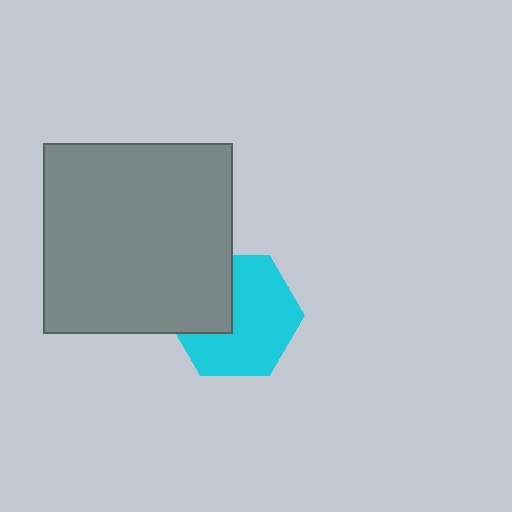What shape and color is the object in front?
The object in front is a gray rectangle.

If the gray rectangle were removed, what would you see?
You would see the complete cyan hexagon.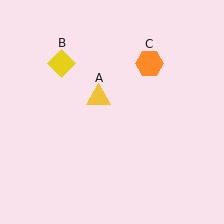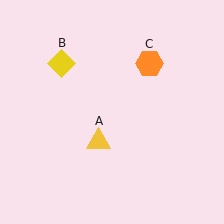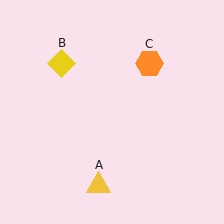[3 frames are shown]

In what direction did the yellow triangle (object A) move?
The yellow triangle (object A) moved down.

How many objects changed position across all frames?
1 object changed position: yellow triangle (object A).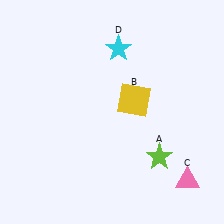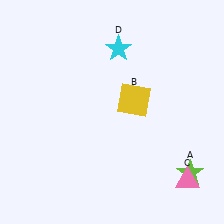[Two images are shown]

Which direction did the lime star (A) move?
The lime star (A) moved right.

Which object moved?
The lime star (A) moved right.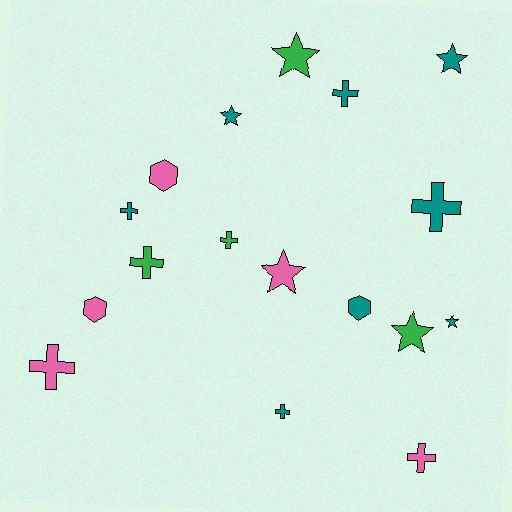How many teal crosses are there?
There are 4 teal crosses.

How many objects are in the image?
There are 17 objects.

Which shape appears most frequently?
Cross, with 8 objects.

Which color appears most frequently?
Teal, with 8 objects.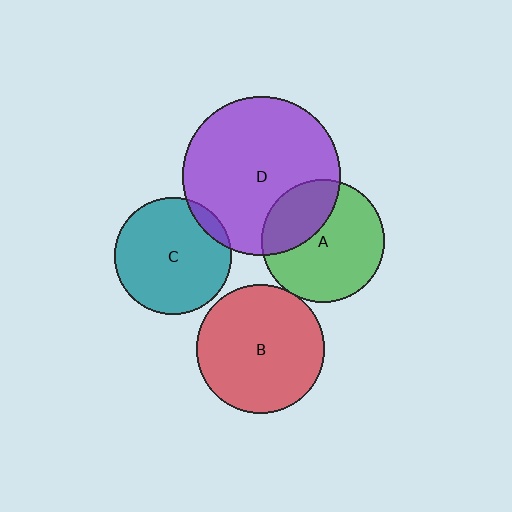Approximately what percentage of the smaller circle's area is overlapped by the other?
Approximately 30%.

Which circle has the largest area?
Circle D (purple).